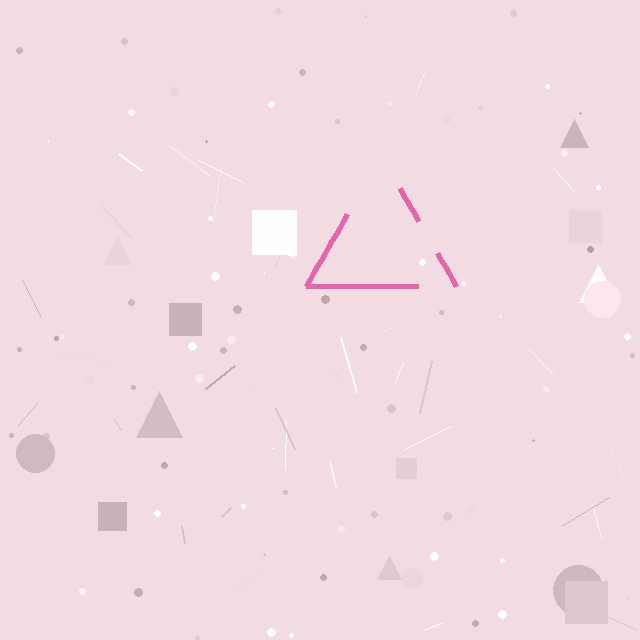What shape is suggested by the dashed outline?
The dashed outline suggests a triangle.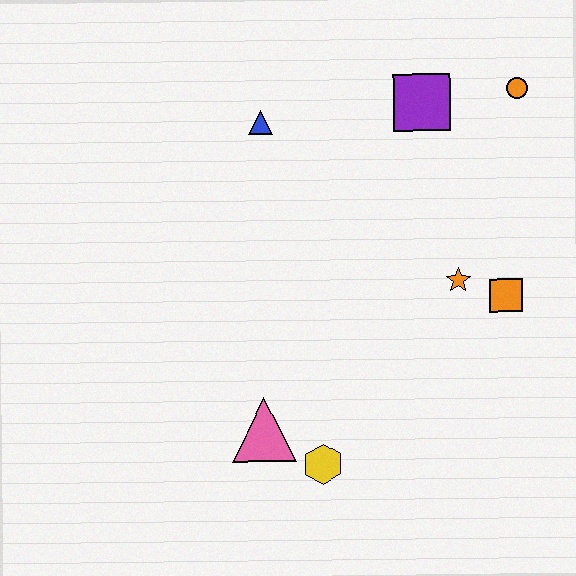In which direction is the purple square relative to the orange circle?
The purple square is to the left of the orange circle.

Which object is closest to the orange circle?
The purple square is closest to the orange circle.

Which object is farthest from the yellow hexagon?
The orange circle is farthest from the yellow hexagon.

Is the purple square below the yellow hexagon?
No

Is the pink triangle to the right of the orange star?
No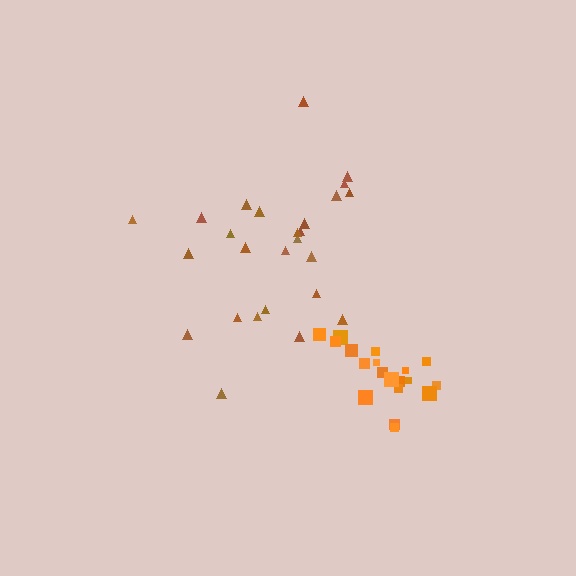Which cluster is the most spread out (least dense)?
Brown.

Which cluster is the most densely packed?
Orange.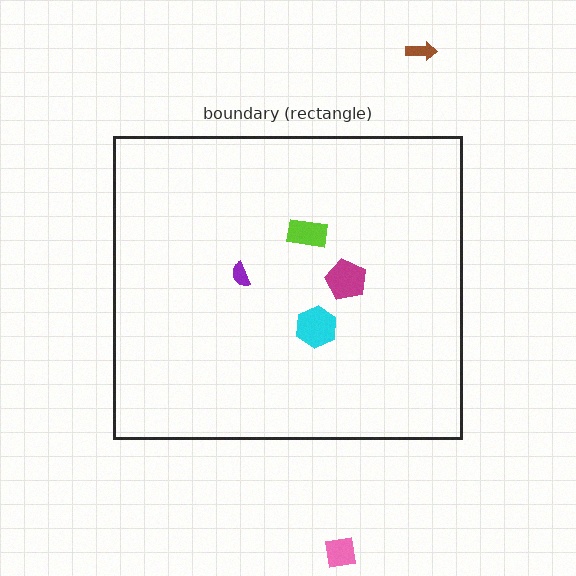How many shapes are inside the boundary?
4 inside, 2 outside.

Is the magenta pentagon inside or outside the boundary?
Inside.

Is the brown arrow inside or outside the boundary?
Outside.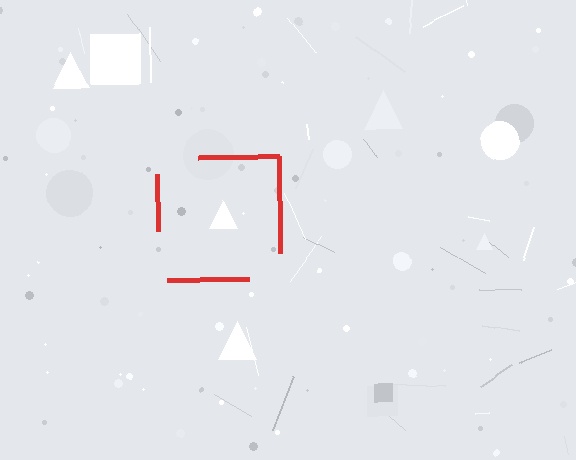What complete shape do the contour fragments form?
The contour fragments form a square.